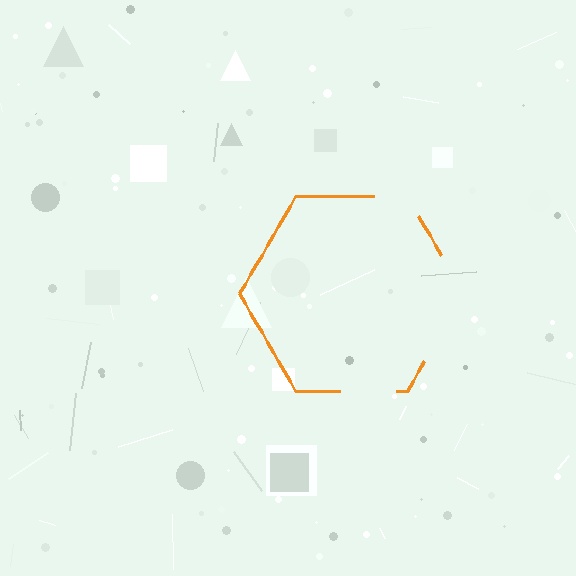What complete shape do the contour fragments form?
The contour fragments form a hexagon.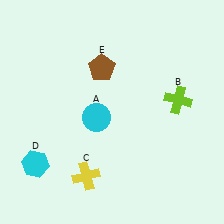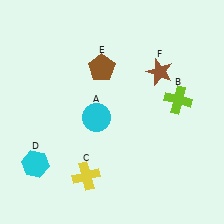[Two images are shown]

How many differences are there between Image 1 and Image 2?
There is 1 difference between the two images.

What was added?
A brown star (F) was added in Image 2.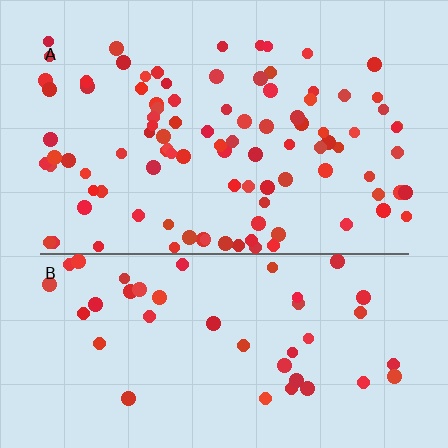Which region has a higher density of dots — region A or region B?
A (the top).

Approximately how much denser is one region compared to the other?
Approximately 2.2× — region A over region B.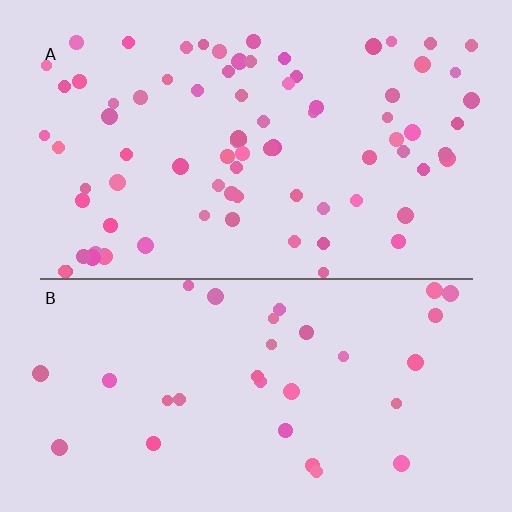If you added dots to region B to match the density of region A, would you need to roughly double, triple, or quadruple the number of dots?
Approximately double.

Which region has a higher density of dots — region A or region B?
A (the top).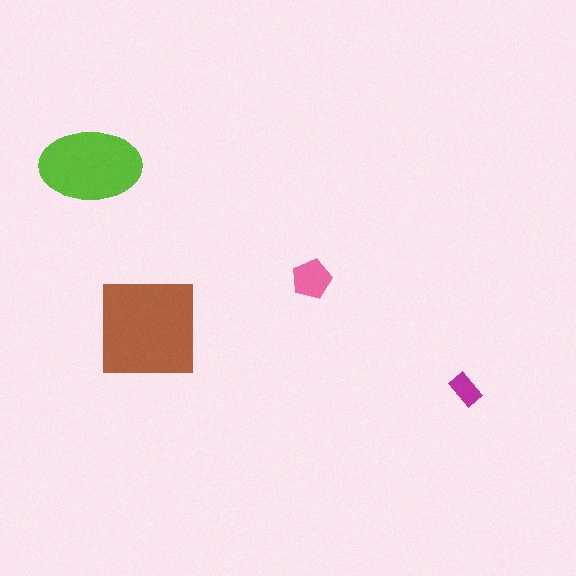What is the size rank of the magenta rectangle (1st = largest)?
4th.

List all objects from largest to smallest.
The brown square, the lime ellipse, the pink pentagon, the magenta rectangle.